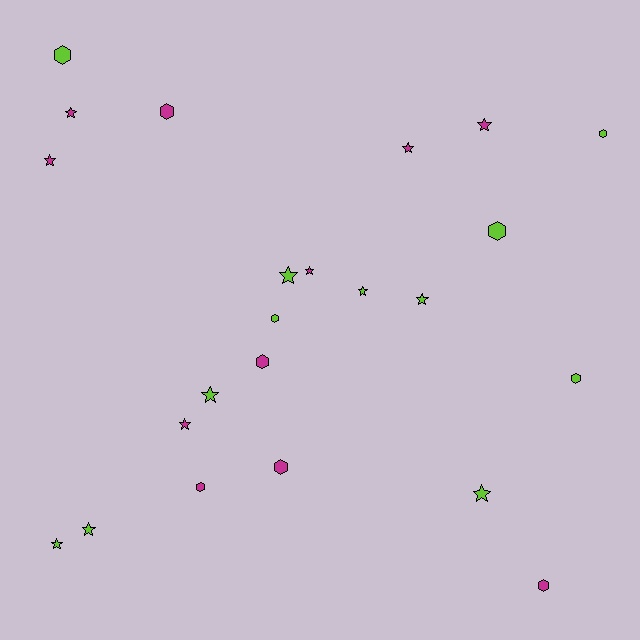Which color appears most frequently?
Lime, with 12 objects.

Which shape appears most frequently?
Star, with 13 objects.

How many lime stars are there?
There are 7 lime stars.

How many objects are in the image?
There are 23 objects.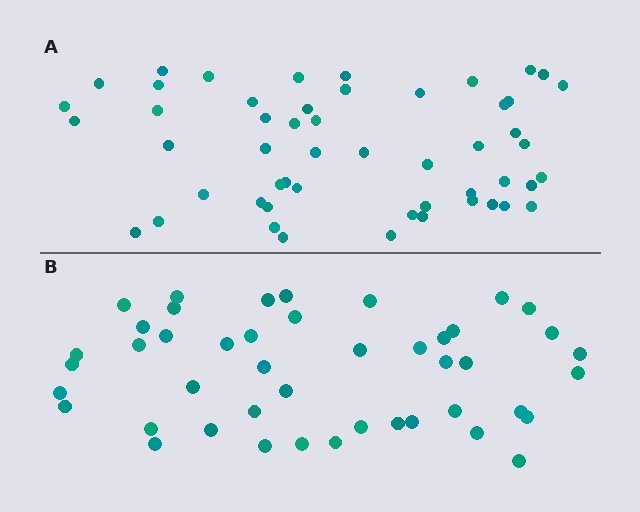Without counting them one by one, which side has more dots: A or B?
Region A (the top region) has more dots.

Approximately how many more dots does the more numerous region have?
Region A has roughly 8 or so more dots than region B.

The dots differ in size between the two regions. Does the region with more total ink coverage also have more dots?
No. Region B has more total ink coverage because its dots are larger, but region A actually contains more individual dots. Total area can be misleading — the number of items is what matters here.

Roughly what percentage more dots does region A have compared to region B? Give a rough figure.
About 15% more.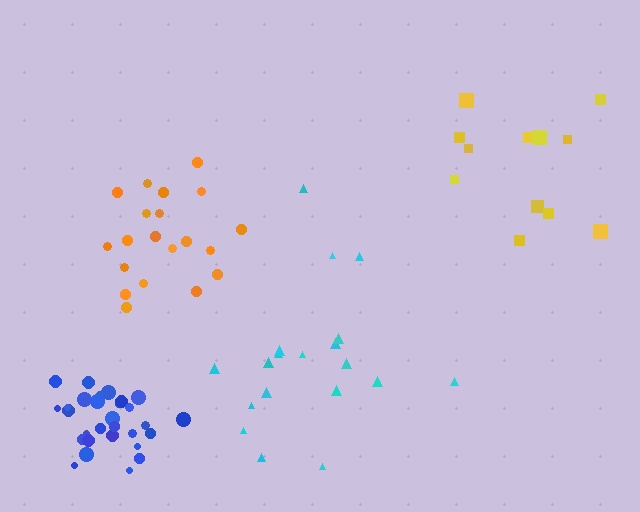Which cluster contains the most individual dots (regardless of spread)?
Blue (29).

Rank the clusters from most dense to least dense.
blue, orange, cyan, yellow.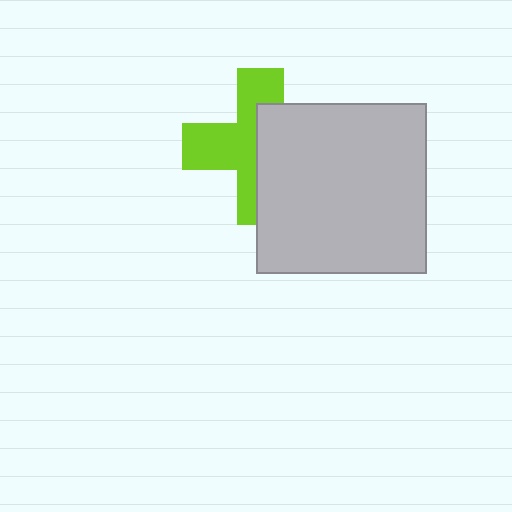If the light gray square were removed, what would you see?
You would see the complete lime cross.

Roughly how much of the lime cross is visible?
About half of it is visible (roughly 52%).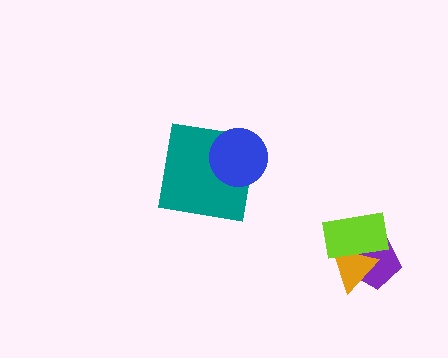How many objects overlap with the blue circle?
1 object overlaps with the blue circle.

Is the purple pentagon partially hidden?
Yes, it is partially covered by another shape.